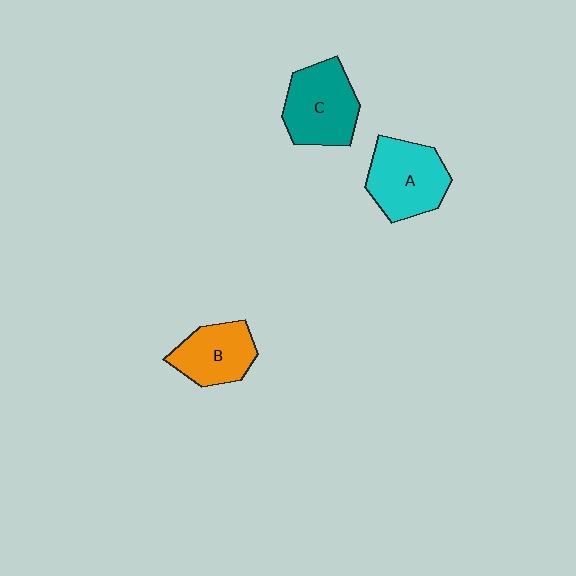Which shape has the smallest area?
Shape B (orange).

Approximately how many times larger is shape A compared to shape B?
Approximately 1.2 times.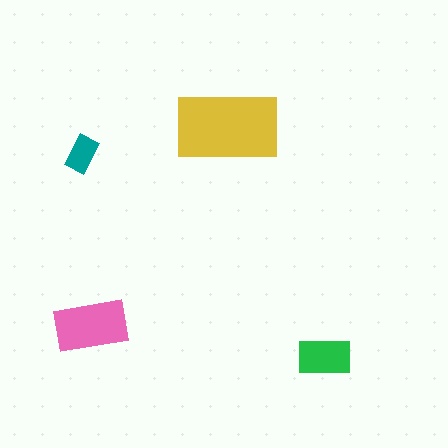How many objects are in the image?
There are 4 objects in the image.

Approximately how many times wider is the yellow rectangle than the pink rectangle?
About 1.5 times wider.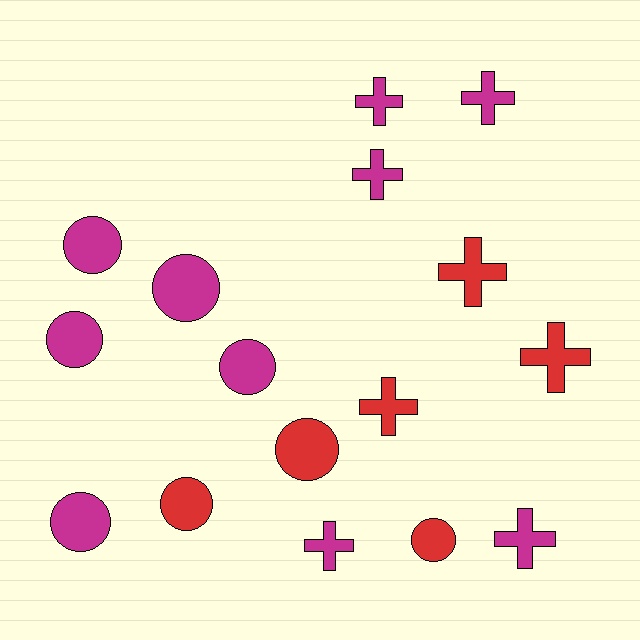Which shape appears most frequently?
Cross, with 8 objects.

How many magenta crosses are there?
There are 5 magenta crosses.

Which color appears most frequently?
Magenta, with 10 objects.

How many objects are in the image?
There are 16 objects.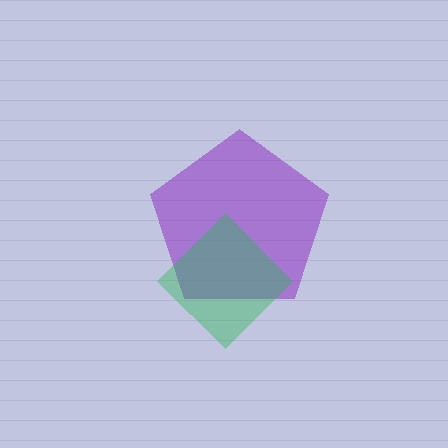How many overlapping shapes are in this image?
There are 2 overlapping shapes in the image.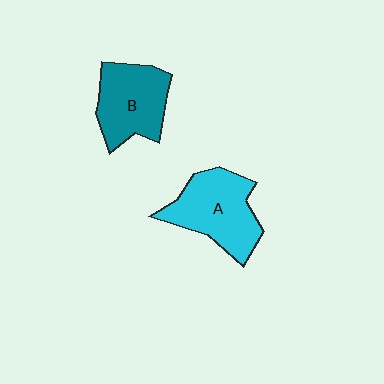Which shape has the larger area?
Shape A (cyan).